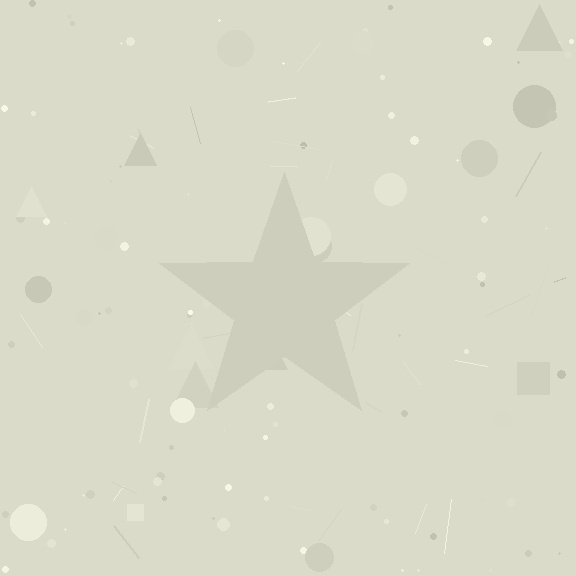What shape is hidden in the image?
A star is hidden in the image.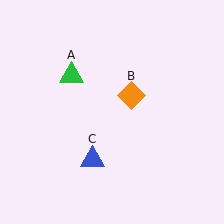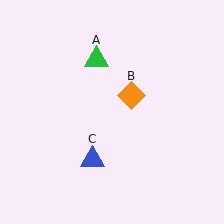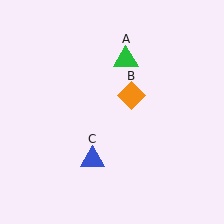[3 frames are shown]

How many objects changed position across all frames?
1 object changed position: green triangle (object A).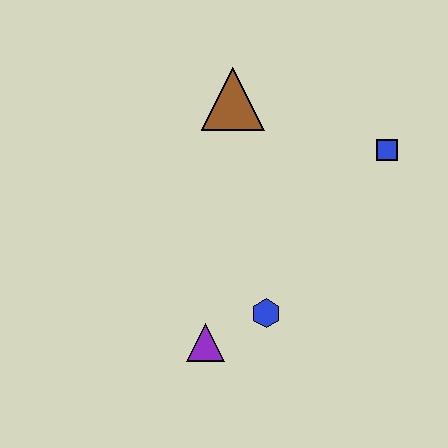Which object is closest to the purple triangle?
The blue hexagon is closest to the purple triangle.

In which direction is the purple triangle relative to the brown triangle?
The purple triangle is below the brown triangle.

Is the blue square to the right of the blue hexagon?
Yes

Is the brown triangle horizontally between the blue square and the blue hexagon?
No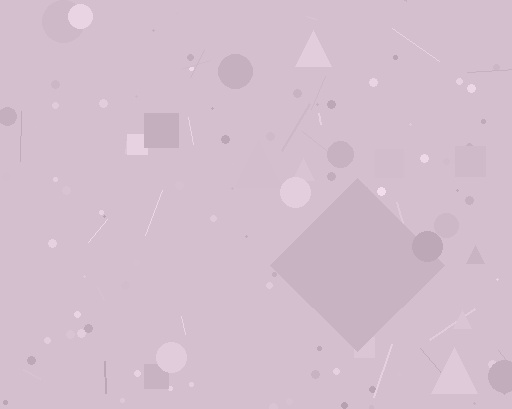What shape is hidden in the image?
A diamond is hidden in the image.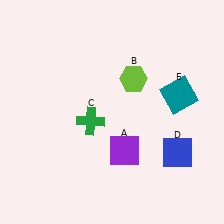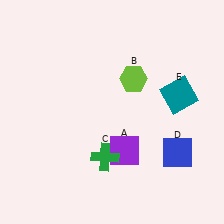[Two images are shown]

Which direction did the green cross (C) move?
The green cross (C) moved down.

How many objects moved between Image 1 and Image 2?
1 object moved between the two images.